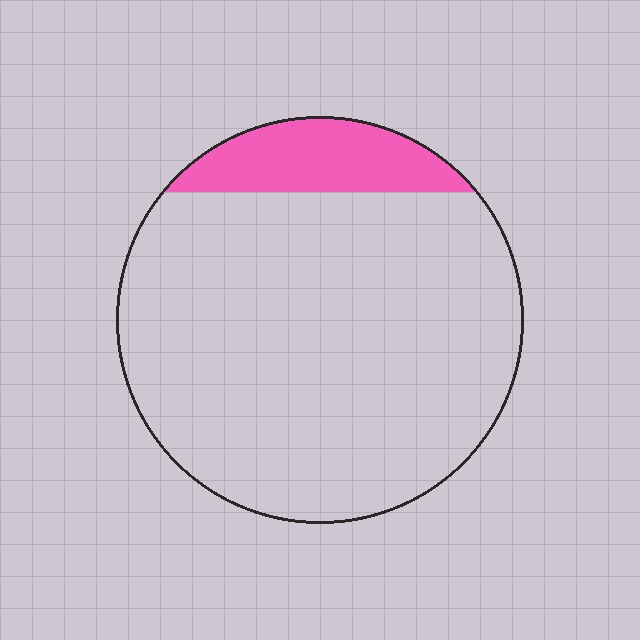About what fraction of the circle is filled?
About one eighth (1/8).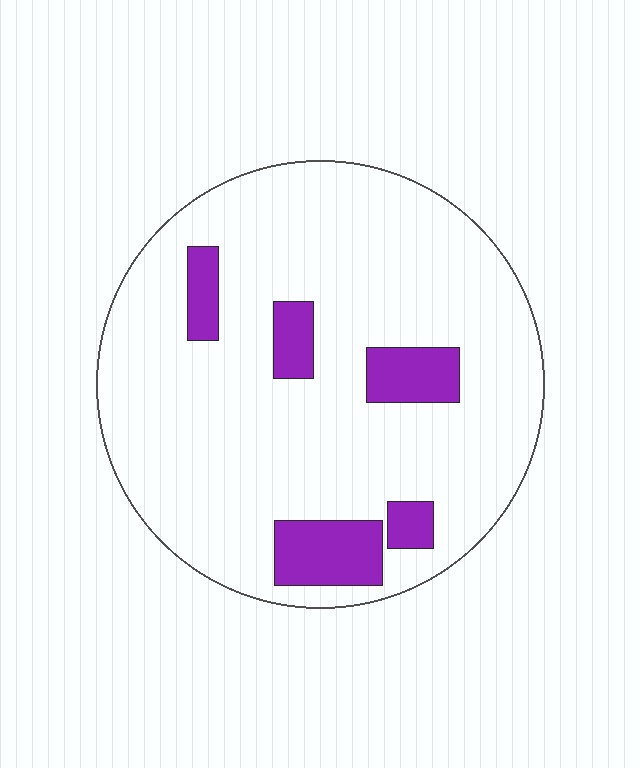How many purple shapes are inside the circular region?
5.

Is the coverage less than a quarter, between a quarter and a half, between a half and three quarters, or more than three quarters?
Less than a quarter.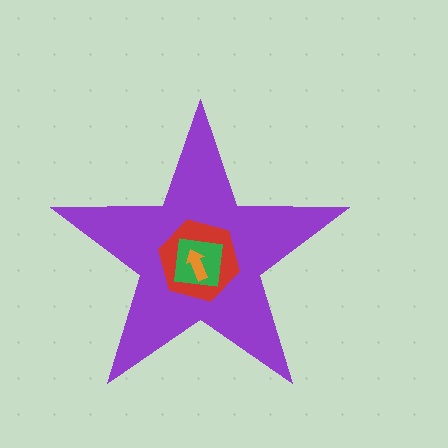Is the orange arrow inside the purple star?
Yes.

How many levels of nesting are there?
4.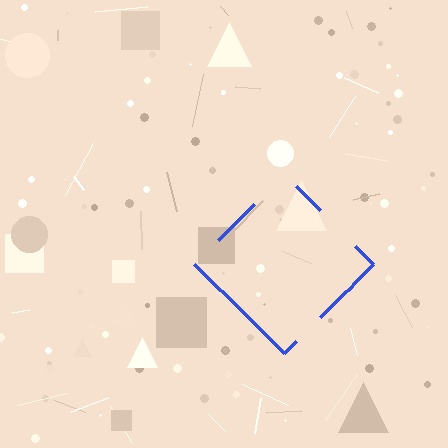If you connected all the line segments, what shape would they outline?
They would outline a diamond.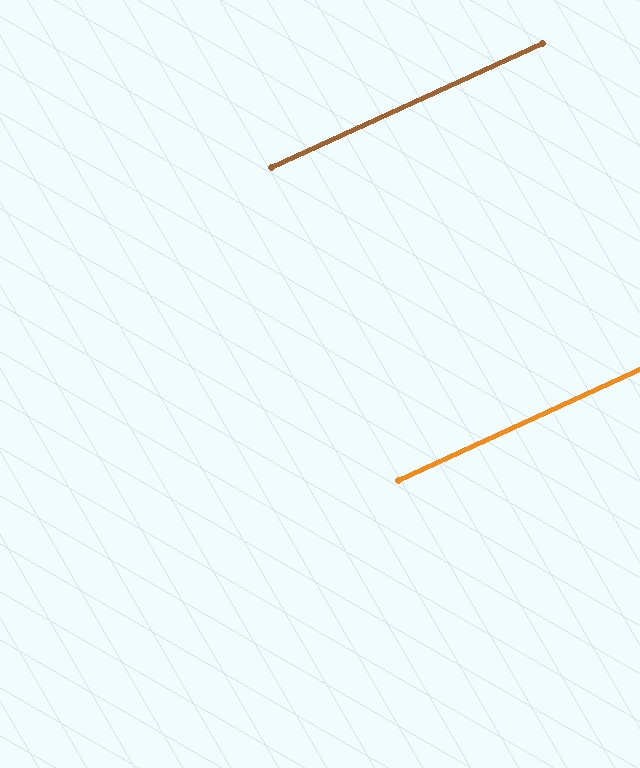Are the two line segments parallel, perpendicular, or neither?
Parallel — their directions differ by only 0.0°.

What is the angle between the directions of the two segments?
Approximately 0 degrees.